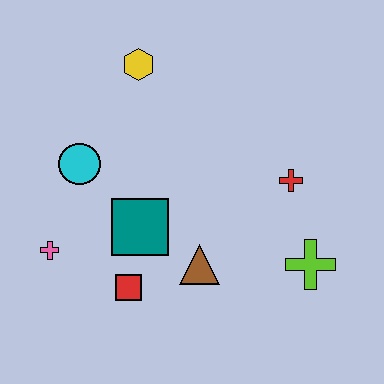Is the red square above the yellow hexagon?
No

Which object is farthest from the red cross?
The pink cross is farthest from the red cross.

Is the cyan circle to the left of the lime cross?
Yes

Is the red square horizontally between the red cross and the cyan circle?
Yes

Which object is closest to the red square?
The teal square is closest to the red square.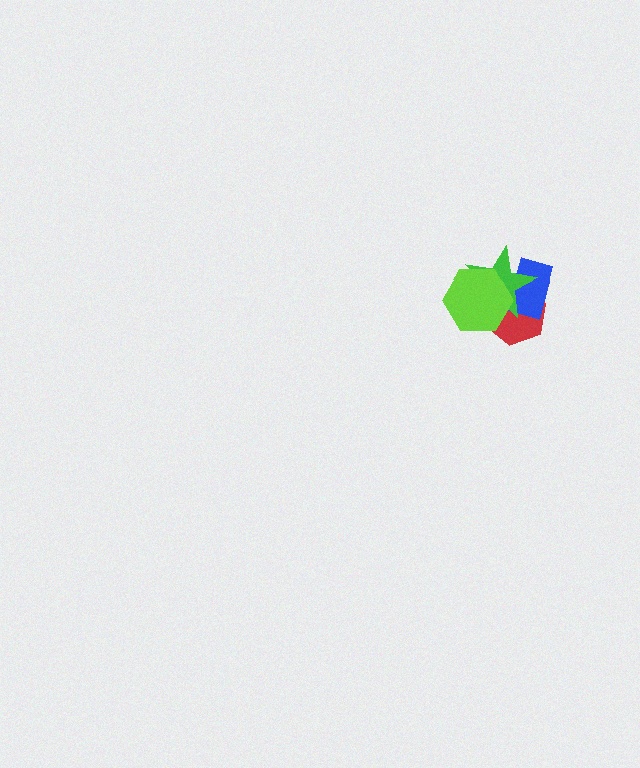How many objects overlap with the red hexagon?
3 objects overlap with the red hexagon.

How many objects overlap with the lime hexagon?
3 objects overlap with the lime hexagon.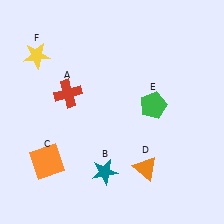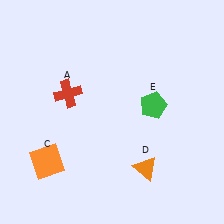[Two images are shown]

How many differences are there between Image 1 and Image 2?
There are 2 differences between the two images.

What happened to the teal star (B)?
The teal star (B) was removed in Image 2. It was in the bottom-left area of Image 1.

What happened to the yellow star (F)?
The yellow star (F) was removed in Image 2. It was in the top-left area of Image 1.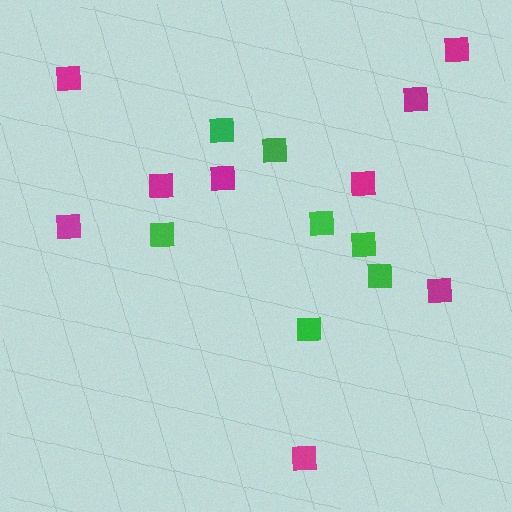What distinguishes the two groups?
There are 2 groups: one group of magenta squares (9) and one group of green squares (7).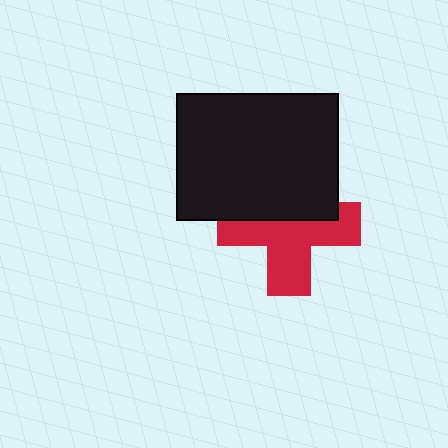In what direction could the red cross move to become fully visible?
The red cross could move down. That would shift it out from behind the black rectangle entirely.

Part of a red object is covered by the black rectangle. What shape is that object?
It is a cross.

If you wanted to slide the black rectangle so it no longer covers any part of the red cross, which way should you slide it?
Slide it up — that is the most direct way to separate the two shapes.